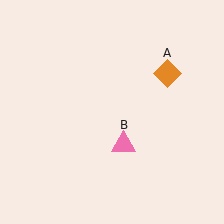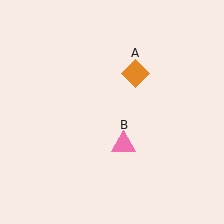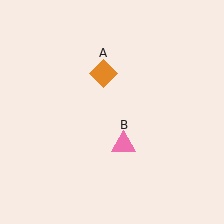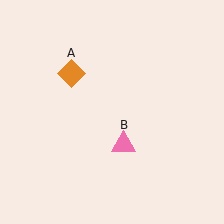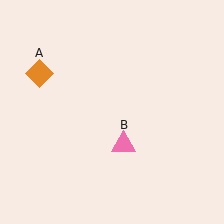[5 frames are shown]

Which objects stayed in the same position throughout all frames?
Pink triangle (object B) remained stationary.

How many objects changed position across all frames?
1 object changed position: orange diamond (object A).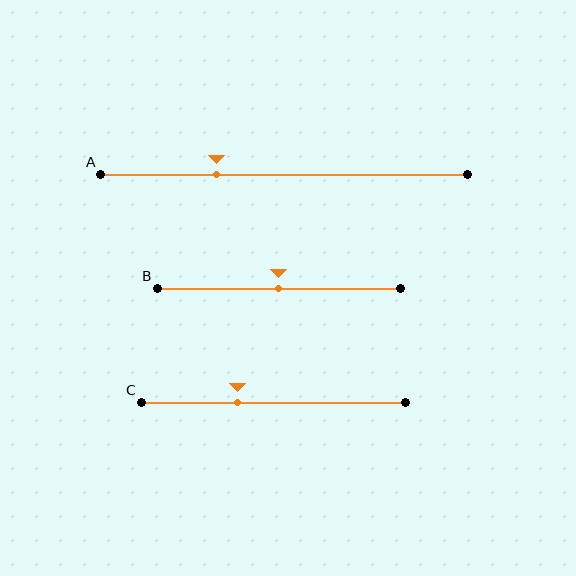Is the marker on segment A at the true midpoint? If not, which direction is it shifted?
No, the marker on segment A is shifted to the left by about 18% of the segment length.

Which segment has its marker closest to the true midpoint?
Segment B has its marker closest to the true midpoint.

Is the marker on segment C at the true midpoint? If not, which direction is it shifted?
No, the marker on segment C is shifted to the left by about 13% of the segment length.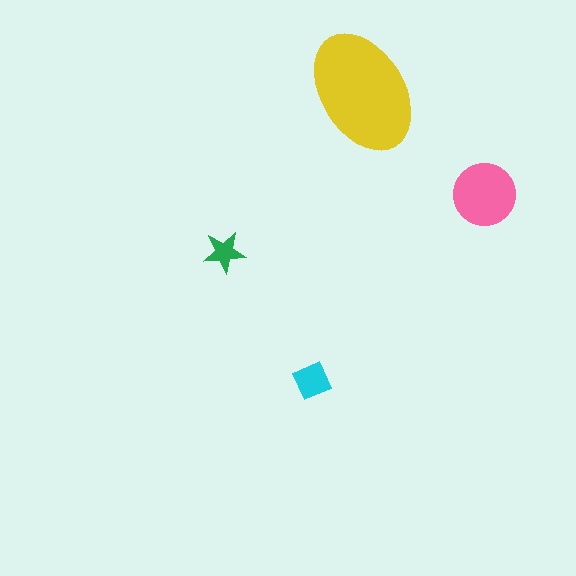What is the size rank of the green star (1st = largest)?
4th.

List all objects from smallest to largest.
The green star, the cyan square, the pink circle, the yellow ellipse.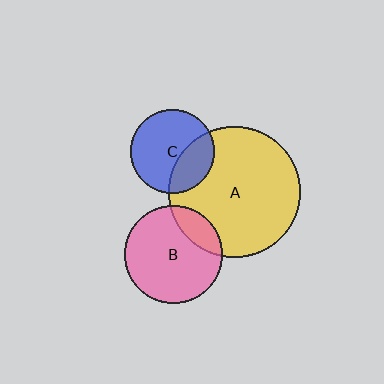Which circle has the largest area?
Circle A (yellow).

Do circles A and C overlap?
Yes.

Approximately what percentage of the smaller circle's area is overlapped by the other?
Approximately 30%.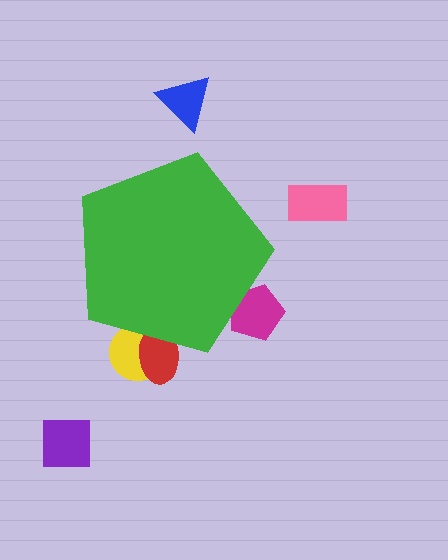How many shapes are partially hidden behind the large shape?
3 shapes are partially hidden.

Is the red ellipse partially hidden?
Yes, the red ellipse is partially hidden behind the green pentagon.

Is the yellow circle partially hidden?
Yes, the yellow circle is partially hidden behind the green pentagon.